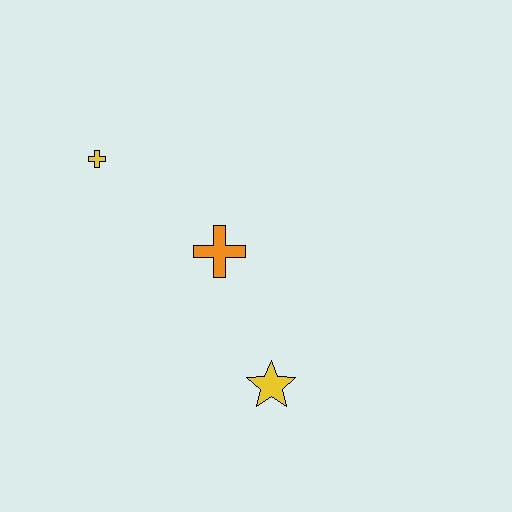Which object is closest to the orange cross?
The yellow star is closest to the orange cross.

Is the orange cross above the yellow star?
Yes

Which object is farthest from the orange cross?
The yellow cross is farthest from the orange cross.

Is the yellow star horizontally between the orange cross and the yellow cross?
No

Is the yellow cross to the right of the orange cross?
No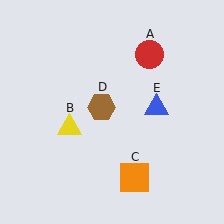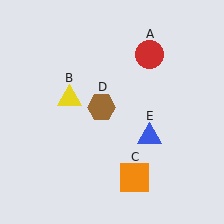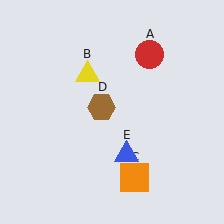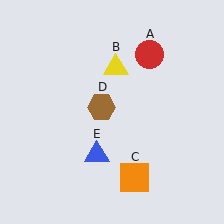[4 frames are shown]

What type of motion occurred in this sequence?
The yellow triangle (object B), blue triangle (object E) rotated clockwise around the center of the scene.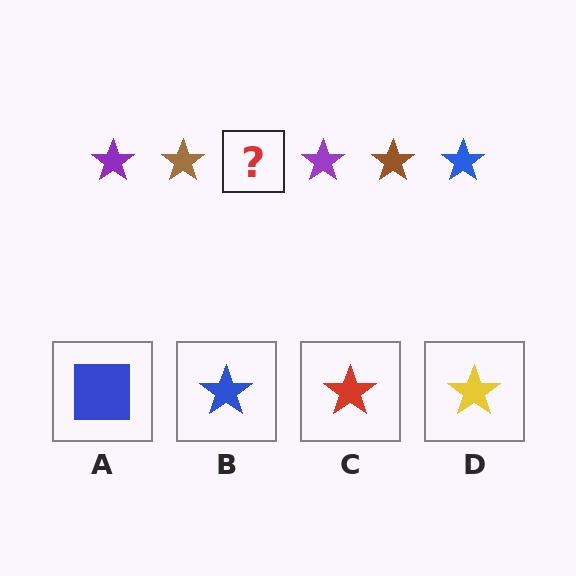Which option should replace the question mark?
Option B.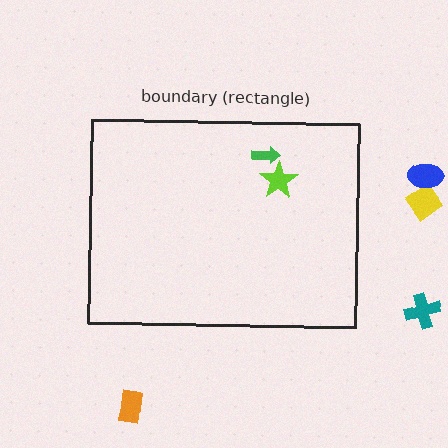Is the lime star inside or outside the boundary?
Inside.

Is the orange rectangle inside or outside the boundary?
Outside.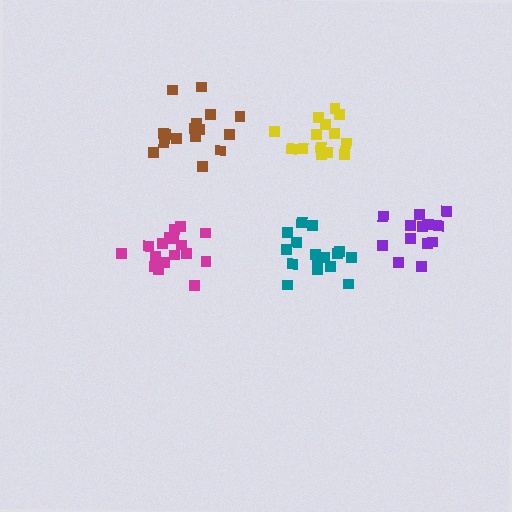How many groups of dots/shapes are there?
There are 5 groups.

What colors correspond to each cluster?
The clusters are colored: brown, purple, yellow, magenta, teal.